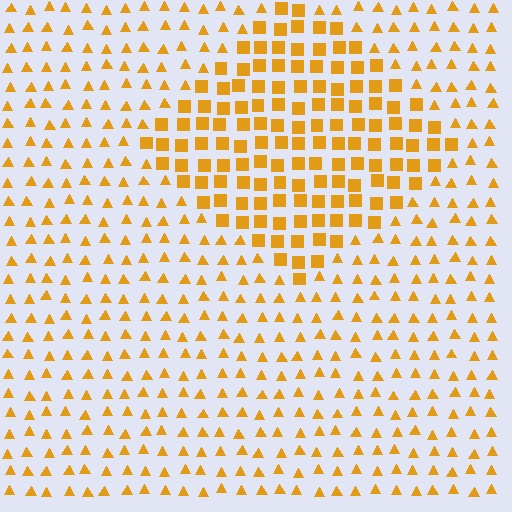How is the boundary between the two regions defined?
The boundary is defined by a change in element shape: squares inside vs. triangles outside. All elements share the same color and spacing.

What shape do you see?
I see a diamond.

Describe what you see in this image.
The image is filled with small orange elements arranged in a uniform grid. A diamond-shaped region contains squares, while the surrounding area contains triangles. The boundary is defined purely by the change in element shape.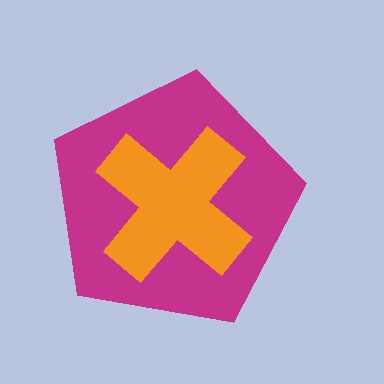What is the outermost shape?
The magenta pentagon.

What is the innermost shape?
The orange cross.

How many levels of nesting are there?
2.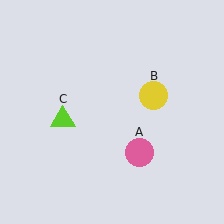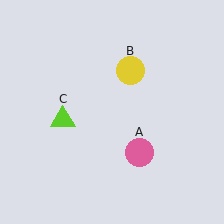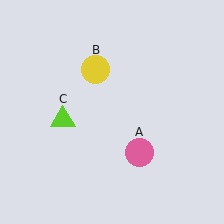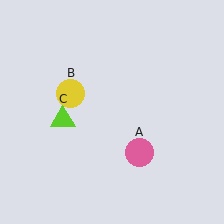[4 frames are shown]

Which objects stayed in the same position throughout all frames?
Pink circle (object A) and lime triangle (object C) remained stationary.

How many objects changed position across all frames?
1 object changed position: yellow circle (object B).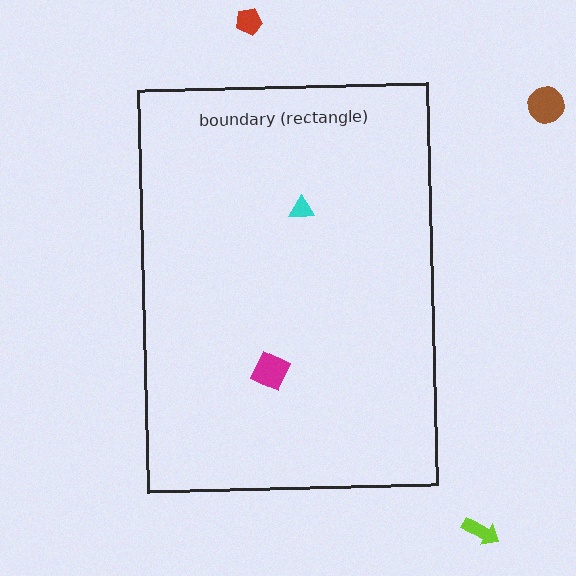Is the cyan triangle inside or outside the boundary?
Inside.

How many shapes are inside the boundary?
2 inside, 3 outside.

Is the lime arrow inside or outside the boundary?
Outside.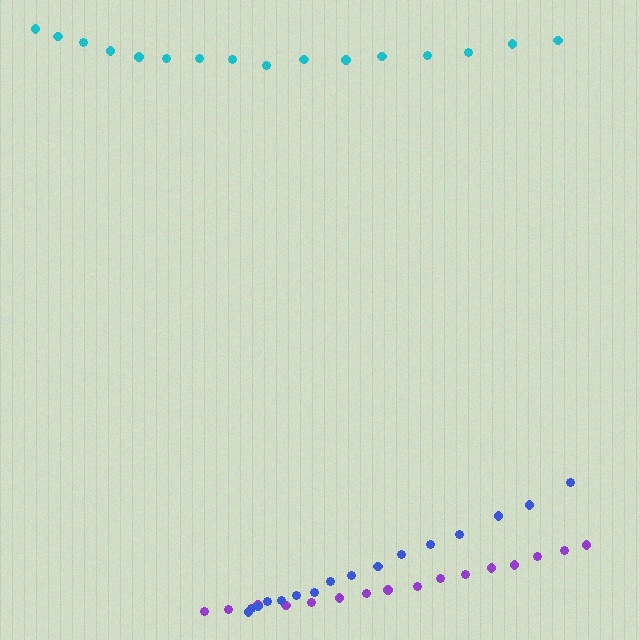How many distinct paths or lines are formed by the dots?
There are 3 distinct paths.